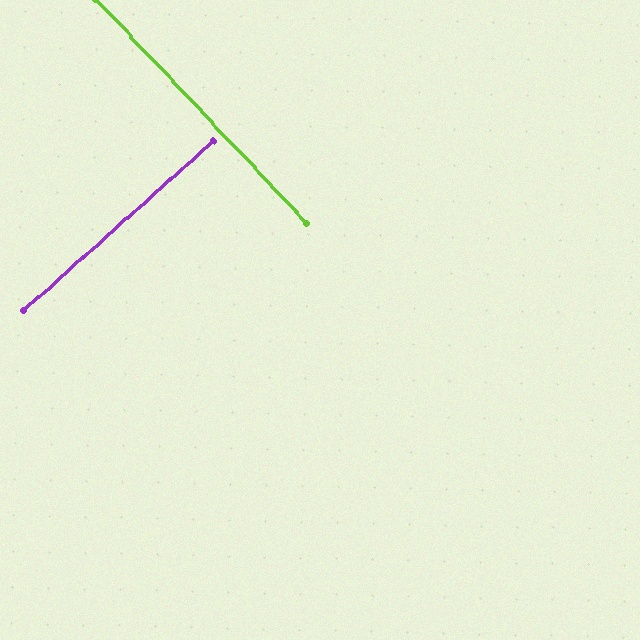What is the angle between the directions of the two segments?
Approximately 88 degrees.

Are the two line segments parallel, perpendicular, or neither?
Perpendicular — they meet at approximately 88°.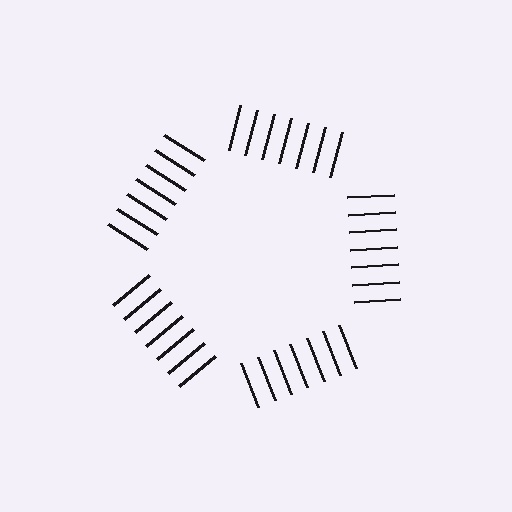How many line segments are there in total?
35 — 7 along each of the 5 edges.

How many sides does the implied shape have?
5 sides — the line-ends trace a pentagon.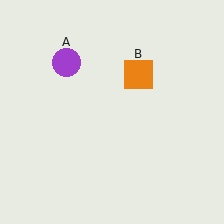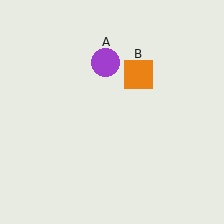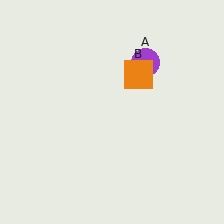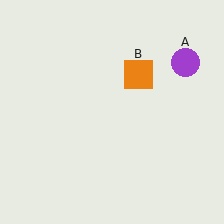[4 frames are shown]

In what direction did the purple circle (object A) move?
The purple circle (object A) moved right.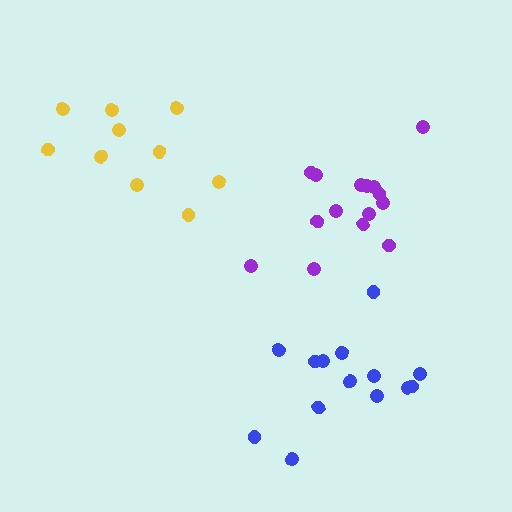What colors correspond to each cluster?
The clusters are colored: yellow, purple, blue.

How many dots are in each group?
Group 1: 10 dots, Group 2: 15 dots, Group 3: 14 dots (39 total).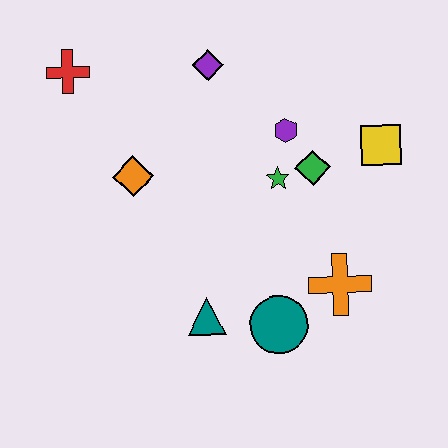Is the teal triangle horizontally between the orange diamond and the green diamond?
Yes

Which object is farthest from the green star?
The red cross is farthest from the green star.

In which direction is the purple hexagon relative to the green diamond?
The purple hexagon is above the green diamond.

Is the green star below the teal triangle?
No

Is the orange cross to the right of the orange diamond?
Yes